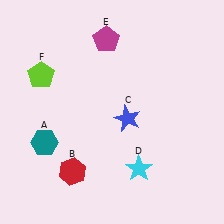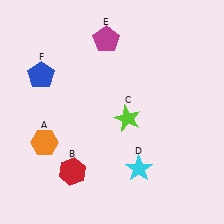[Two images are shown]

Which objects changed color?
A changed from teal to orange. C changed from blue to lime. F changed from lime to blue.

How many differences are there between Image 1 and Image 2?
There are 3 differences between the two images.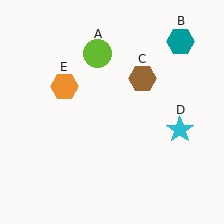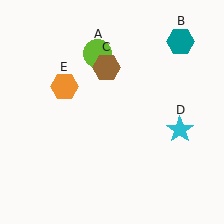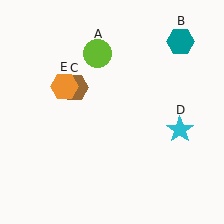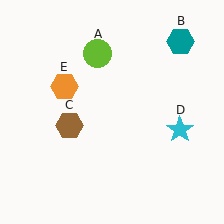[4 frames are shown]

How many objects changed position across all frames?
1 object changed position: brown hexagon (object C).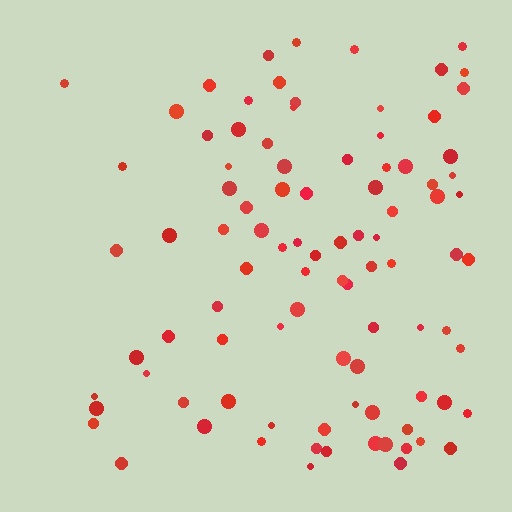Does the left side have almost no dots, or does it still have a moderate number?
Still a moderate number, just noticeably fewer than the right.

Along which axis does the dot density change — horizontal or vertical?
Horizontal.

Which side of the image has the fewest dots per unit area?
The left.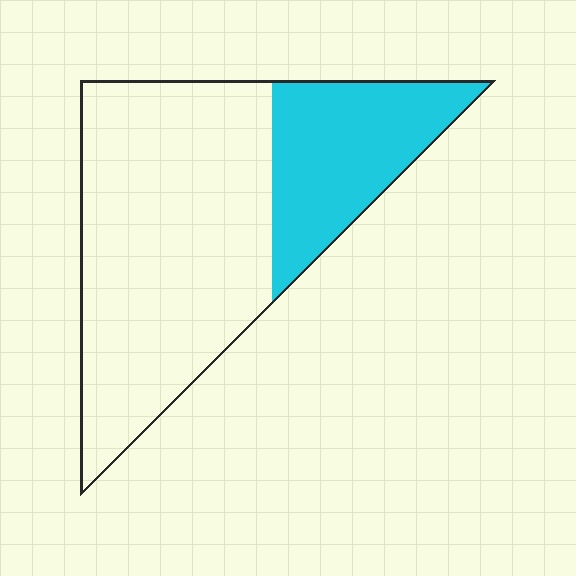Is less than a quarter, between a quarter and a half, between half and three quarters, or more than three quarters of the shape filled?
Between a quarter and a half.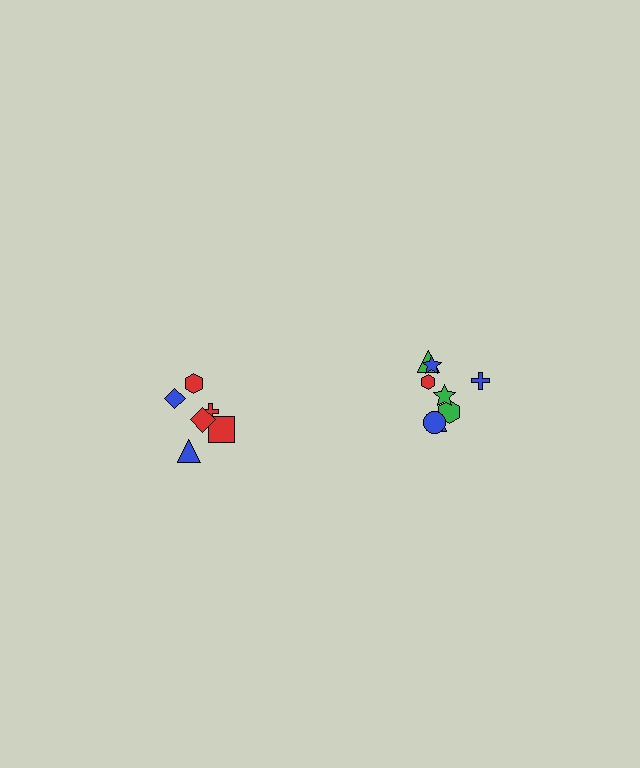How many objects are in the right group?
There are 8 objects.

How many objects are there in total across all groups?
There are 14 objects.